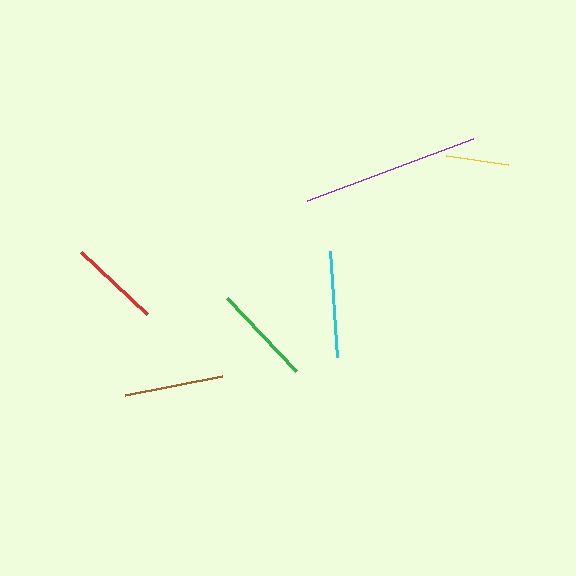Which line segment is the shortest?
The yellow line is the shortest at approximately 62 pixels.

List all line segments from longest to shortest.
From longest to shortest: purple, cyan, green, brown, red, yellow.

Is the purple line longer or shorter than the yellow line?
The purple line is longer than the yellow line.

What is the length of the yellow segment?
The yellow segment is approximately 62 pixels long.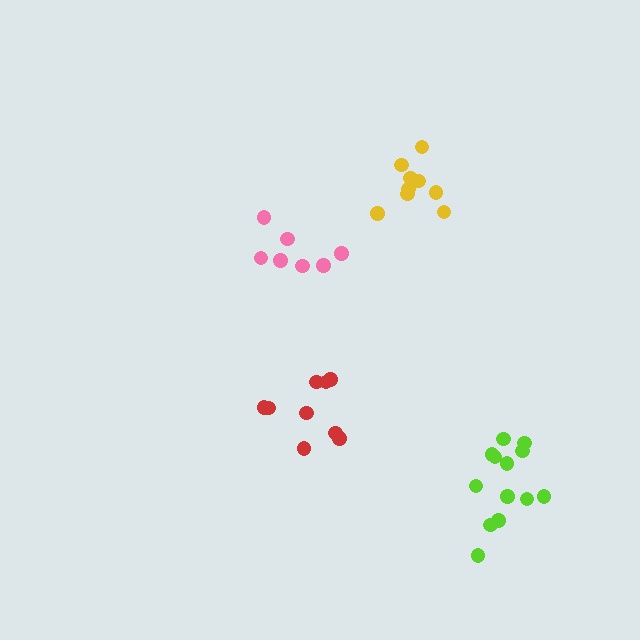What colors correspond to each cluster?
The clusters are colored: yellow, red, lime, pink.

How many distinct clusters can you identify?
There are 4 distinct clusters.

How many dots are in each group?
Group 1: 9 dots, Group 2: 9 dots, Group 3: 13 dots, Group 4: 7 dots (38 total).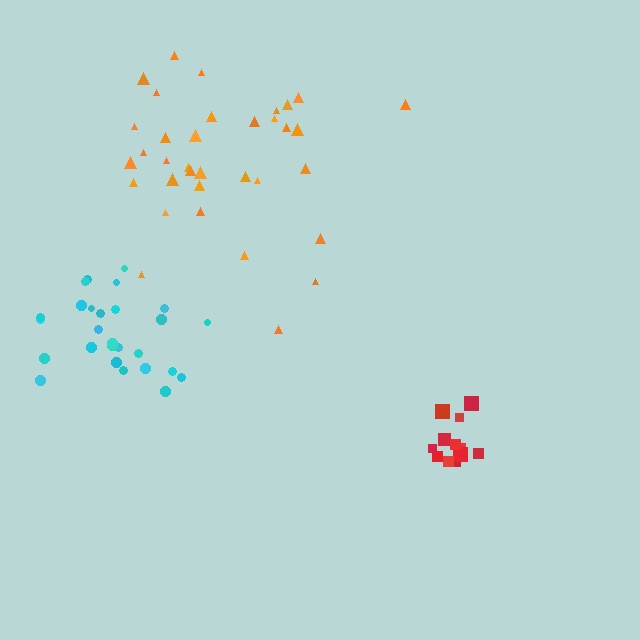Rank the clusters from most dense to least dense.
red, cyan, orange.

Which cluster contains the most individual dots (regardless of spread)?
Orange (35).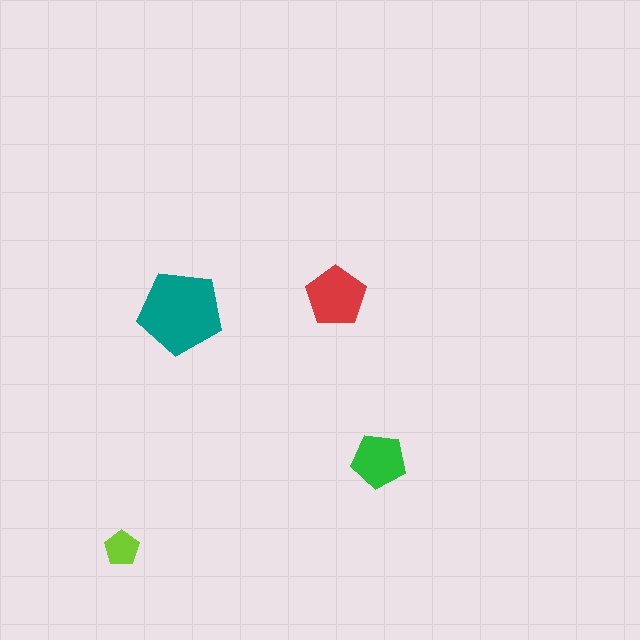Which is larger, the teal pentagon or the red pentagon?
The teal one.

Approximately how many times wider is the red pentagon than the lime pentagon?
About 1.5 times wider.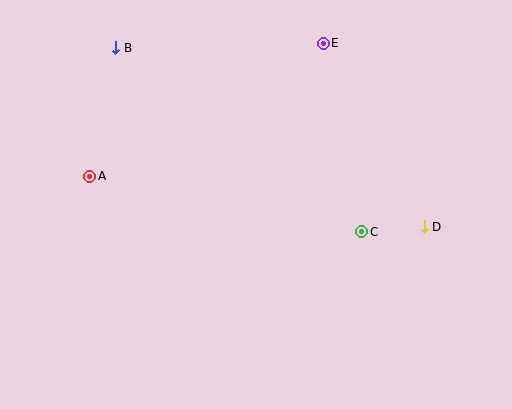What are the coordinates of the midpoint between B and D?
The midpoint between B and D is at (270, 137).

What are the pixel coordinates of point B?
Point B is at (116, 48).